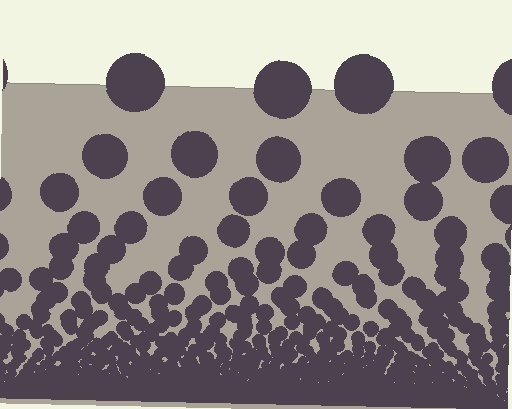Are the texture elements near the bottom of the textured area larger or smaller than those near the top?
Smaller. The gradient is inverted — elements near the bottom are smaller and denser.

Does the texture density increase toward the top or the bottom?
Density increases toward the bottom.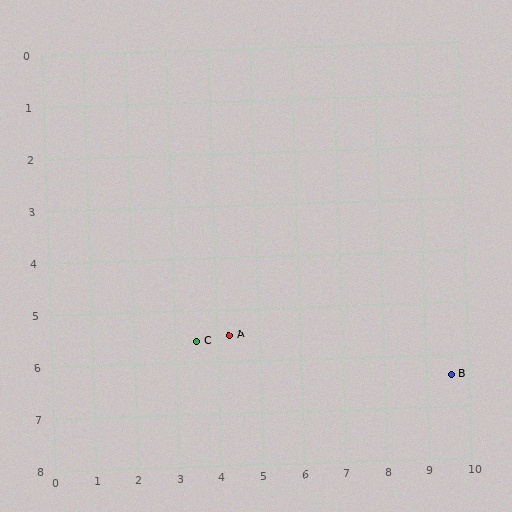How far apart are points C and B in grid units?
Points C and B are about 6.2 grid units apart.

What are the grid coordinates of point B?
Point B is at approximately (9.6, 6.4).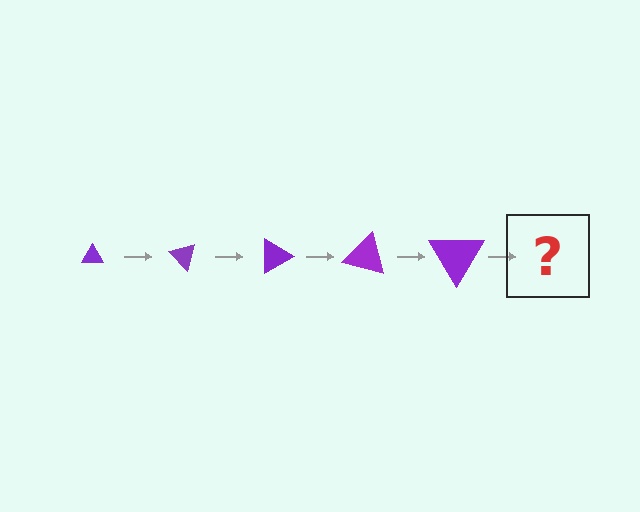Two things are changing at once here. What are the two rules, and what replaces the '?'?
The two rules are that the triangle grows larger each step and it rotates 45 degrees each step. The '?' should be a triangle, larger than the previous one and rotated 225 degrees from the start.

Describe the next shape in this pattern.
It should be a triangle, larger than the previous one and rotated 225 degrees from the start.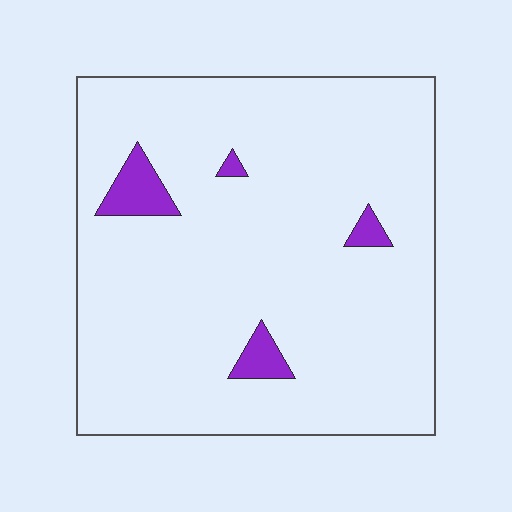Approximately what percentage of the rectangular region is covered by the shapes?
Approximately 5%.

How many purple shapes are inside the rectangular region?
4.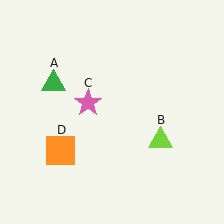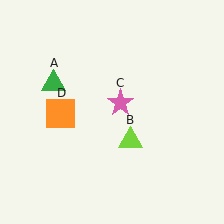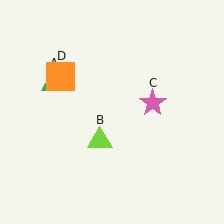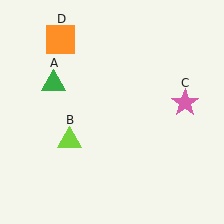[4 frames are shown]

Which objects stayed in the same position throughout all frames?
Green triangle (object A) remained stationary.